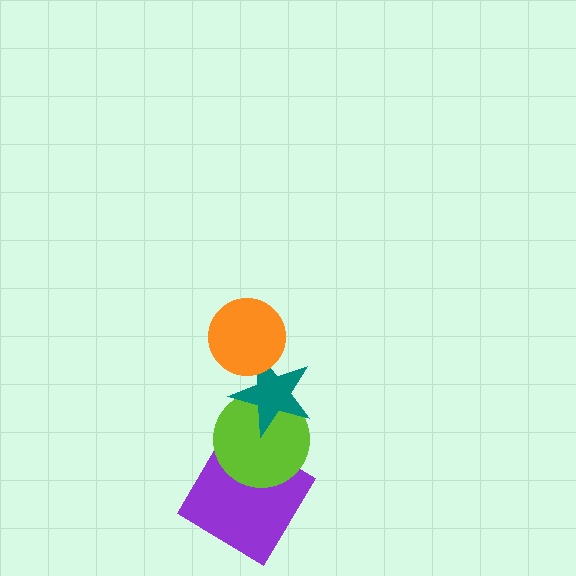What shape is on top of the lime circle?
The teal star is on top of the lime circle.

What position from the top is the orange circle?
The orange circle is 1st from the top.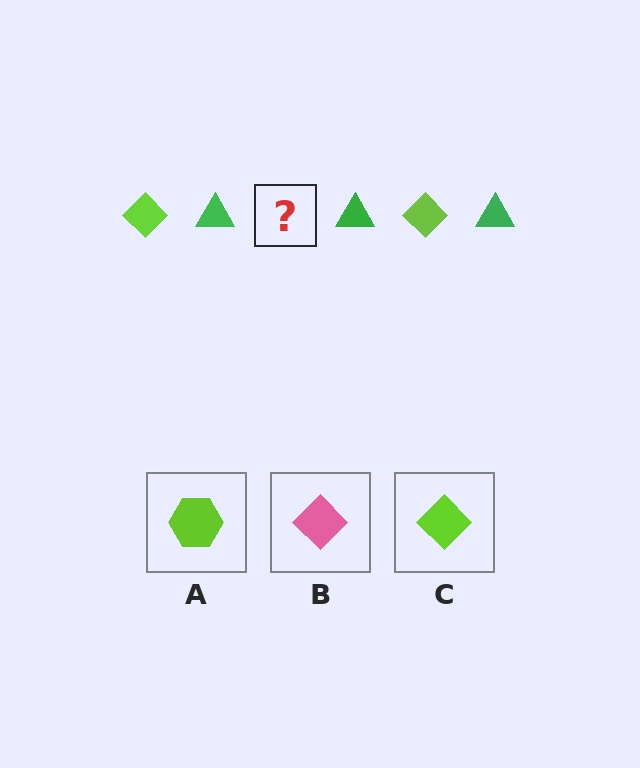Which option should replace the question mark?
Option C.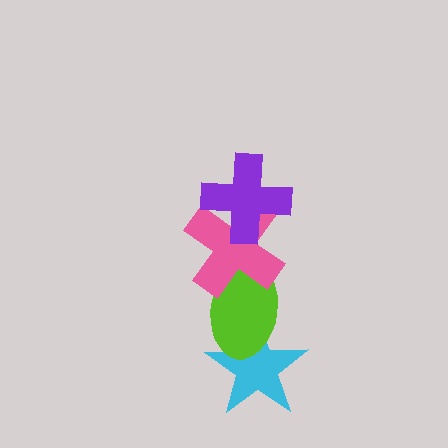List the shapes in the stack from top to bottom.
From top to bottom: the purple cross, the pink cross, the lime ellipse, the cyan star.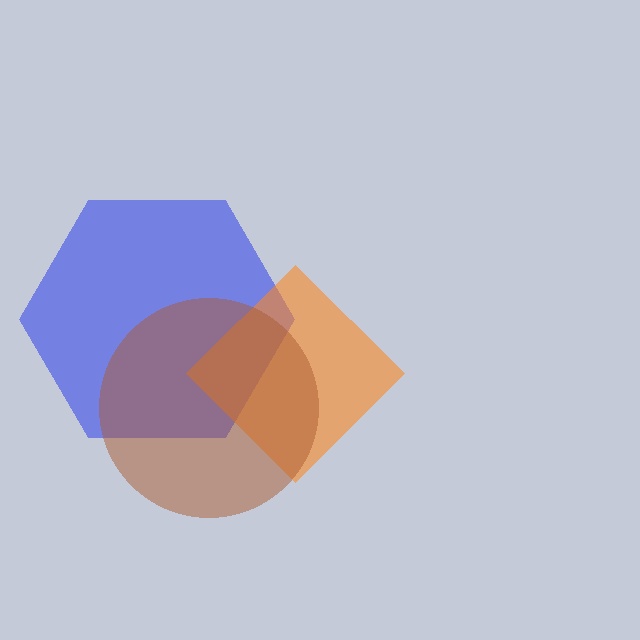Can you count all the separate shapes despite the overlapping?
Yes, there are 3 separate shapes.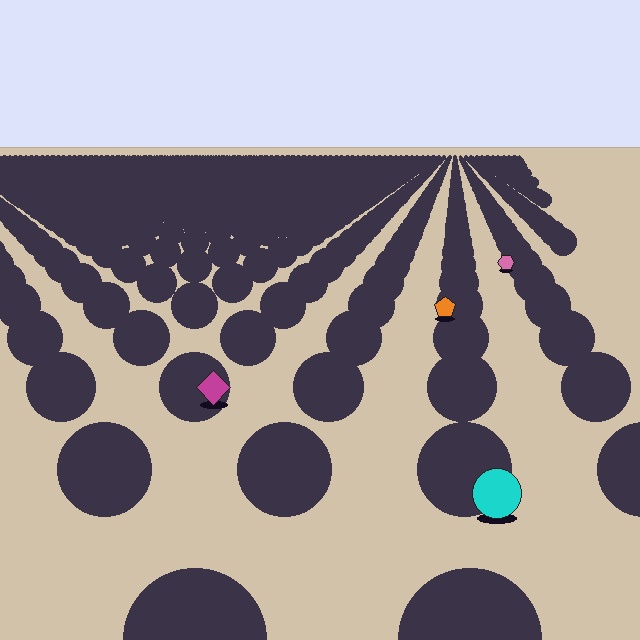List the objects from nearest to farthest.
From nearest to farthest: the cyan circle, the magenta diamond, the orange pentagon, the pink hexagon.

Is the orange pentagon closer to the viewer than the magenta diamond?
No. The magenta diamond is closer — you can tell from the texture gradient: the ground texture is coarser near it.